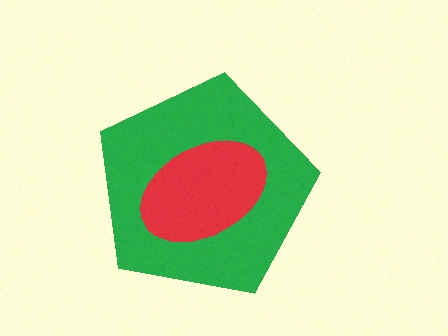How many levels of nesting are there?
2.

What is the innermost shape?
The red ellipse.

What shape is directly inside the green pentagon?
The red ellipse.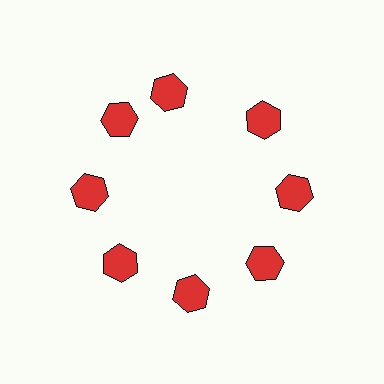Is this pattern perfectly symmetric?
No. The 8 red hexagons are arranged in a ring, but one element near the 12 o'clock position is rotated out of alignment along the ring, breaking the 8-fold rotational symmetry.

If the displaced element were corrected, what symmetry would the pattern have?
It would have 8-fold rotational symmetry — the pattern would map onto itself every 45 degrees.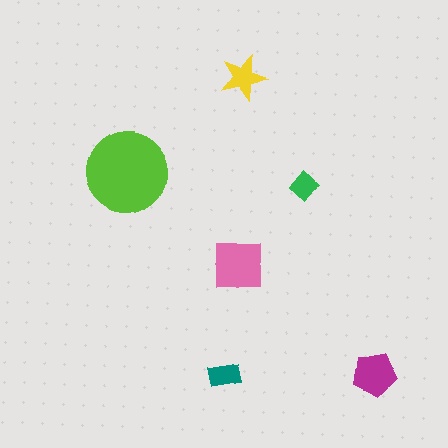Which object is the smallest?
The green diamond.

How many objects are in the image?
There are 6 objects in the image.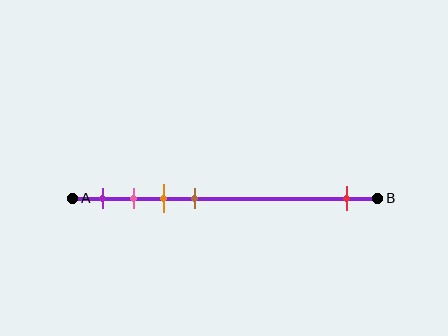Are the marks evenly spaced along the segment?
No, the marks are not evenly spaced.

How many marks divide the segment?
There are 5 marks dividing the segment.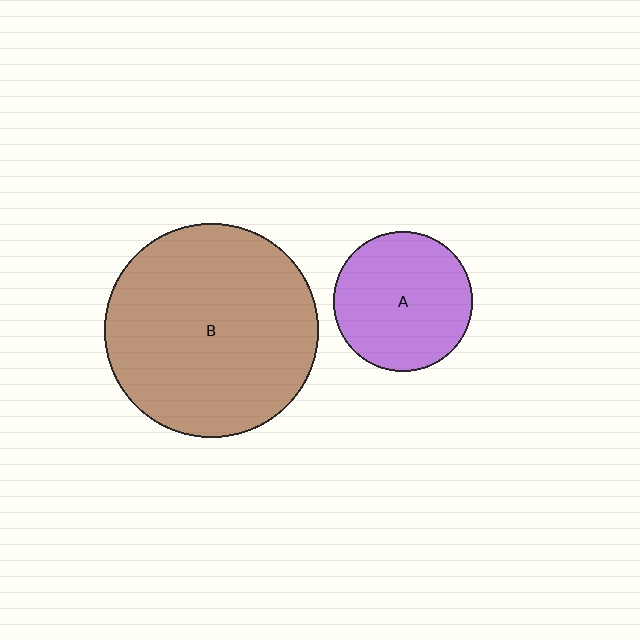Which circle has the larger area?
Circle B (brown).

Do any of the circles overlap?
No, none of the circles overlap.